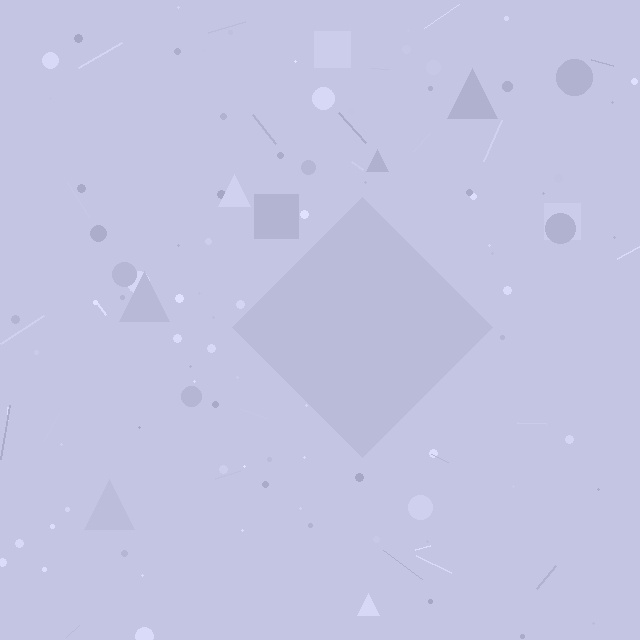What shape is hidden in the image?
A diamond is hidden in the image.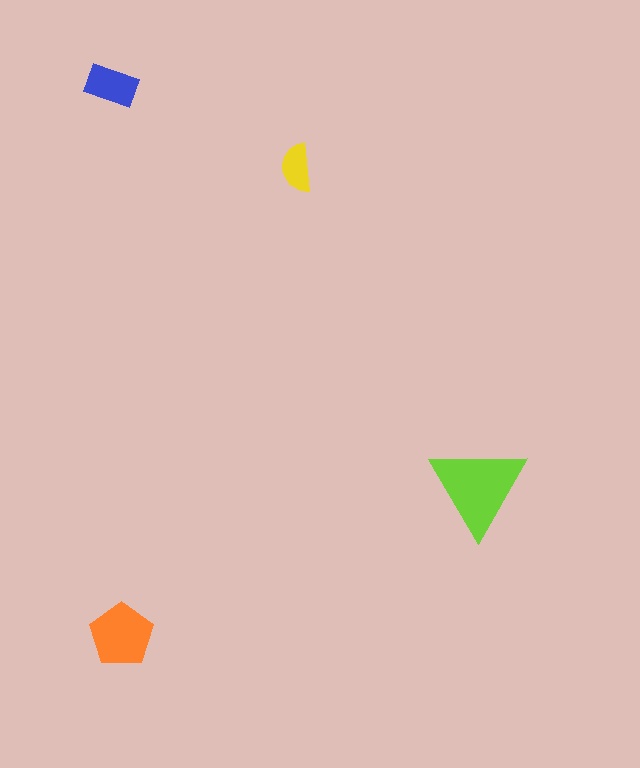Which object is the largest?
The lime triangle.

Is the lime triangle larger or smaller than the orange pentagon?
Larger.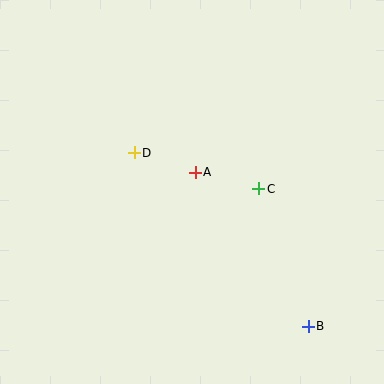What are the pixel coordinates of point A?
Point A is at (195, 172).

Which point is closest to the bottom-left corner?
Point D is closest to the bottom-left corner.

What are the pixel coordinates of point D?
Point D is at (134, 153).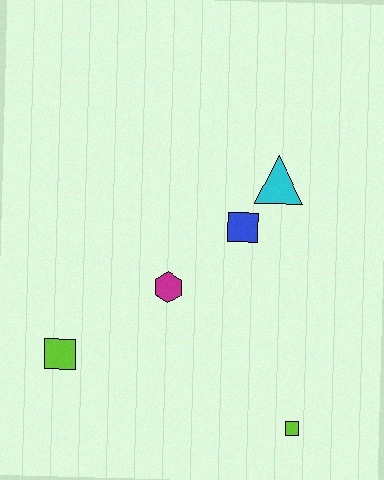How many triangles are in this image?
There is 1 triangle.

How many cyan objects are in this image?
There is 1 cyan object.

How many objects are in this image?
There are 5 objects.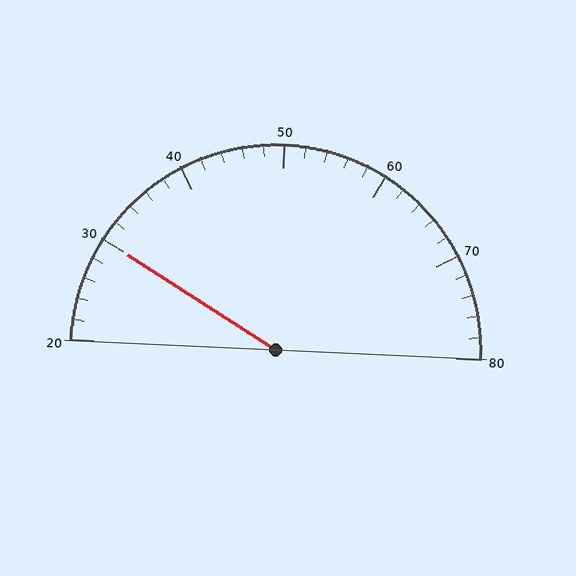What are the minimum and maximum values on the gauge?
The gauge ranges from 20 to 80.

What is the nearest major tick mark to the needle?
The nearest major tick mark is 30.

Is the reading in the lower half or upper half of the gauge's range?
The reading is in the lower half of the range (20 to 80).